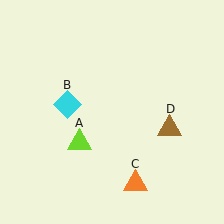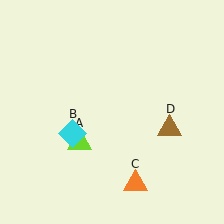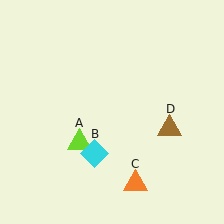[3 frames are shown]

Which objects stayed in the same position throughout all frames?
Lime triangle (object A) and orange triangle (object C) and brown triangle (object D) remained stationary.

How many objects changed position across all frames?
1 object changed position: cyan diamond (object B).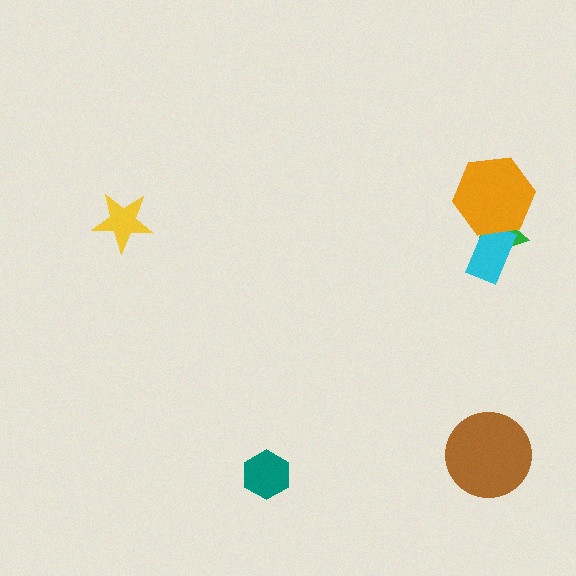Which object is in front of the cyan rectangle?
The orange hexagon is in front of the cyan rectangle.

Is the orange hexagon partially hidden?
No, no other shape covers it.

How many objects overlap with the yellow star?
0 objects overlap with the yellow star.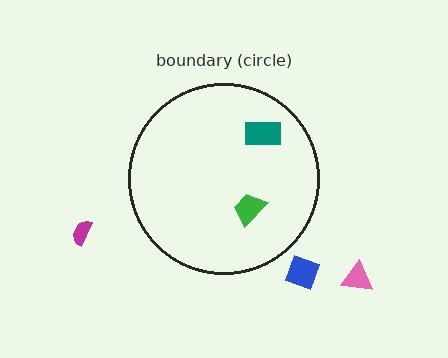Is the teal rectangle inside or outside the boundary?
Inside.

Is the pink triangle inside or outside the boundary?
Outside.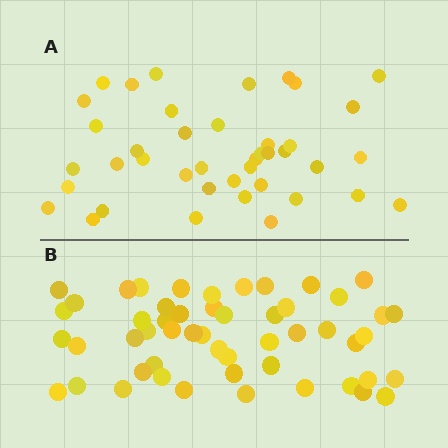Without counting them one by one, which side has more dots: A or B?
Region B (the bottom region) has more dots.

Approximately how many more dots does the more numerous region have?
Region B has roughly 12 or so more dots than region A.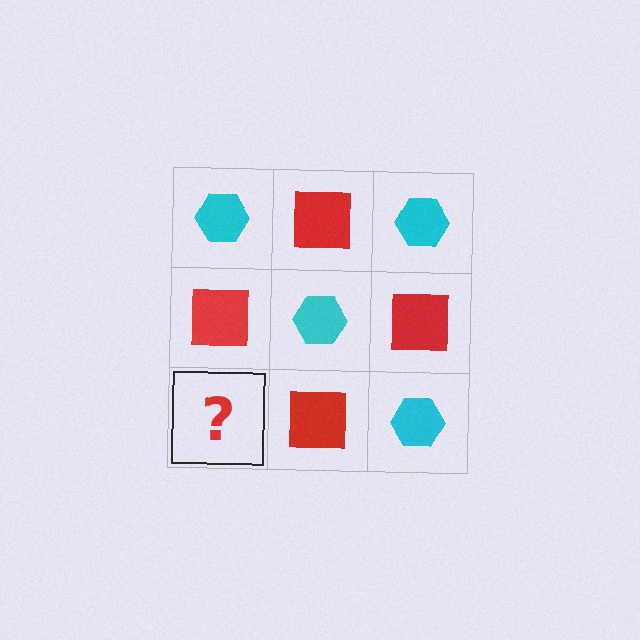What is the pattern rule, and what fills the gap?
The rule is that it alternates cyan hexagon and red square in a checkerboard pattern. The gap should be filled with a cyan hexagon.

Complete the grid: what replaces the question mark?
The question mark should be replaced with a cyan hexagon.